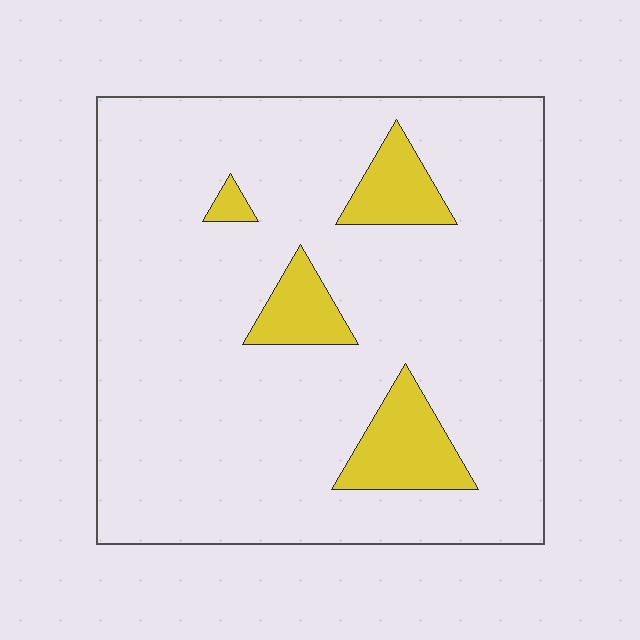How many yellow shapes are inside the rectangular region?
4.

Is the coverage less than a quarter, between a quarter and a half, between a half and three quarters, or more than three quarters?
Less than a quarter.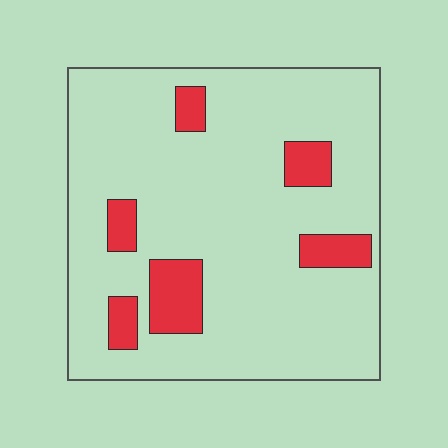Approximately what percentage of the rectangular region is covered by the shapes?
Approximately 15%.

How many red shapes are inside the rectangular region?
6.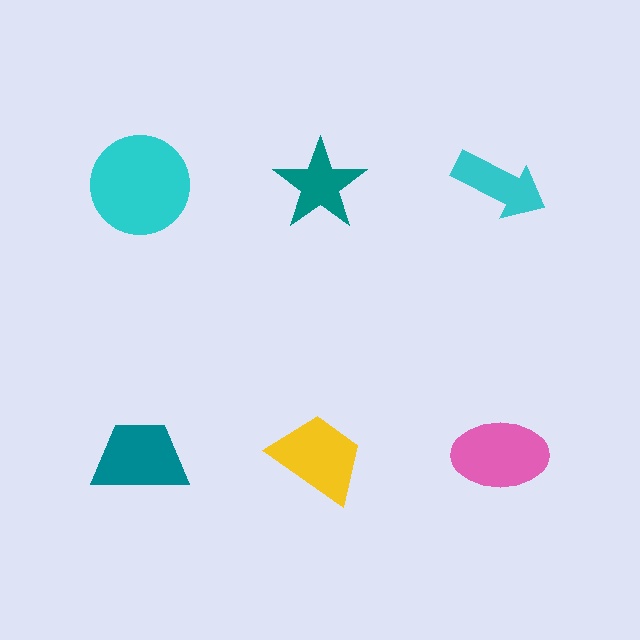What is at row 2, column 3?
A pink ellipse.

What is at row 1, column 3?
A cyan arrow.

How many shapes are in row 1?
3 shapes.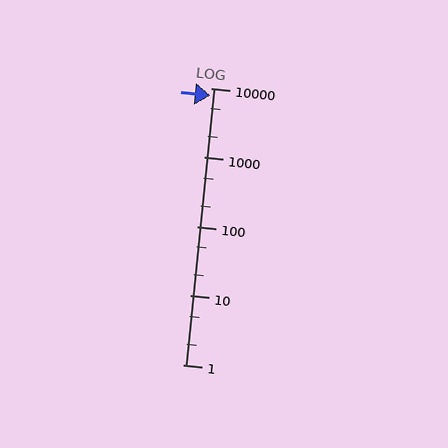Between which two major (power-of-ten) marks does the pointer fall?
The pointer is between 1000 and 10000.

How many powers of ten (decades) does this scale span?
The scale spans 4 decades, from 1 to 10000.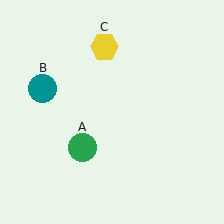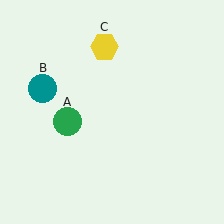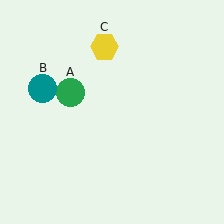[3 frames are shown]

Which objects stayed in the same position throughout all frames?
Teal circle (object B) and yellow hexagon (object C) remained stationary.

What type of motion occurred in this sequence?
The green circle (object A) rotated clockwise around the center of the scene.